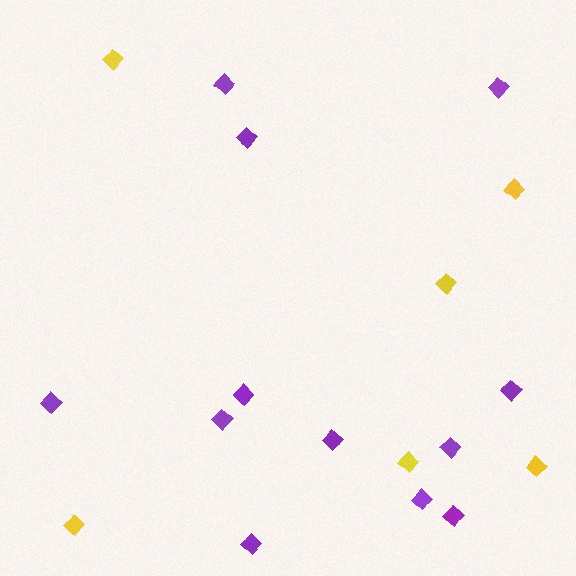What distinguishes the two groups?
There are 2 groups: one group of purple diamonds (12) and one group of yellow diamonds (6).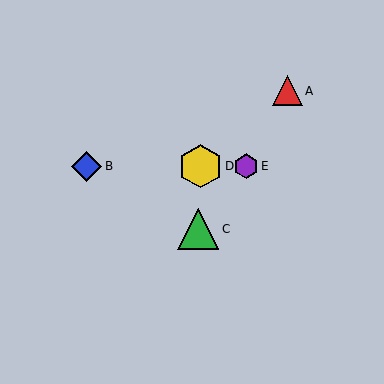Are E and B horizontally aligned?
Yes, both are at y≈166.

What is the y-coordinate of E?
Object E is at y≈166.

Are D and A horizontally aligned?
No, D is at y≈166 and A is at y≈91.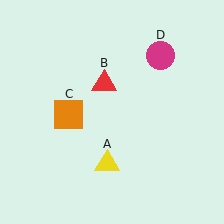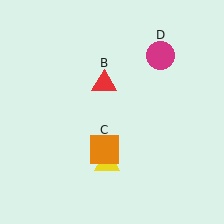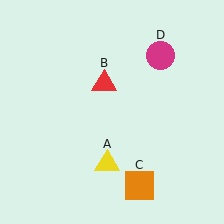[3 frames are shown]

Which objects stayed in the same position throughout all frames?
Yellow triangle (object A) and red triangle (object B) and magenta circle (object D) remained stationary.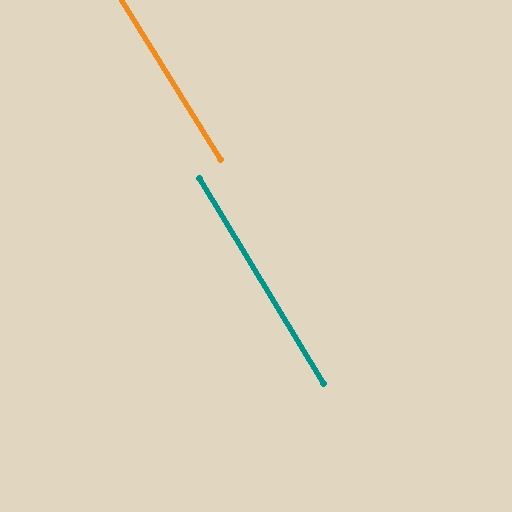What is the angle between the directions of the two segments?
Approximately 0 degrees.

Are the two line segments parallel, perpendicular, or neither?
Parallel — their directions differ by only 0.5°.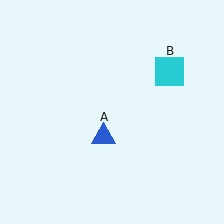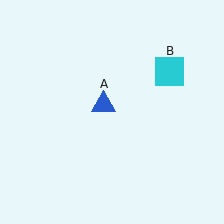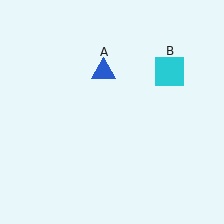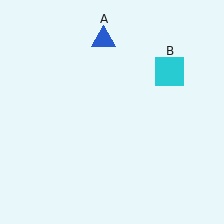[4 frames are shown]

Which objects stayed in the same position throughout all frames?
Cyan square (object B) remained stationary.